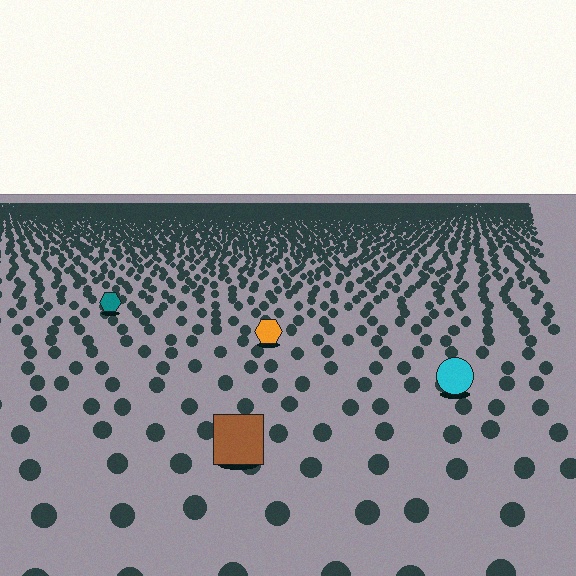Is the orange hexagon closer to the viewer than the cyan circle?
No. The cyan circle is closer — you can tell from the texture gradient: the ground texture is coarser near it.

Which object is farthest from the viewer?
The teal hexagon is farthest from the viewer. It appears smaller and the ground texture around it is denser.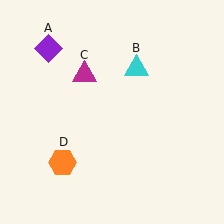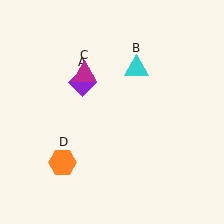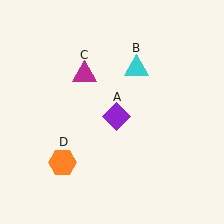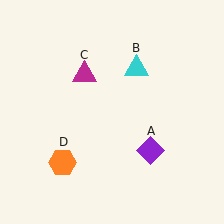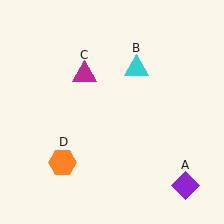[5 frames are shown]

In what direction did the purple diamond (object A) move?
The purple diamond (object A) moved down and to the right.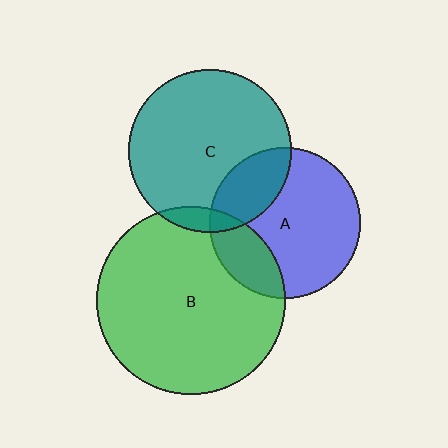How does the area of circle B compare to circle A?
Approximately 1.6 times.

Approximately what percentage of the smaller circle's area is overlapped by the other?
Approximately 25%.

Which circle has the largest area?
Circle B (green).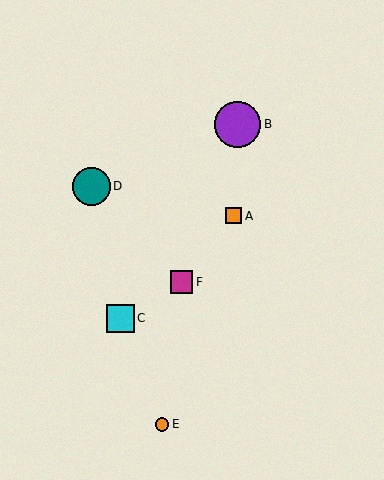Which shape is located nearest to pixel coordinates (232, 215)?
The orange square (labeled A) at (234, 216) is nearest to that location.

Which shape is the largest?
The purple circle (labeled B) is the largest.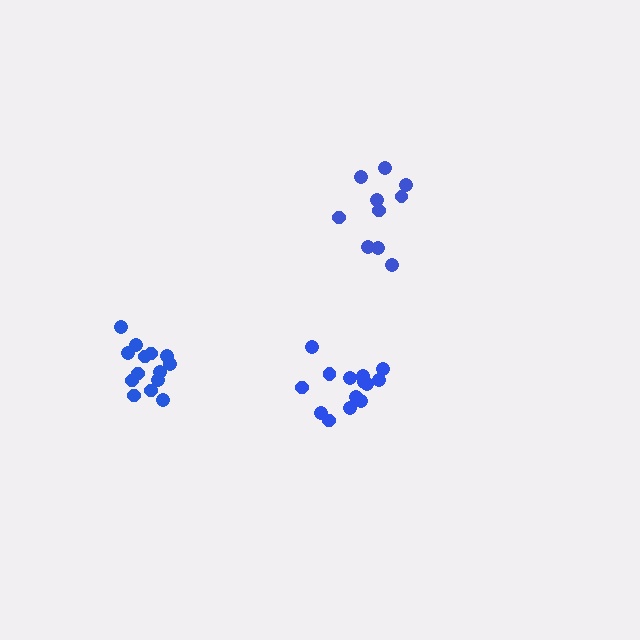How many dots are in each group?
Group 1: 14 dots, Group 2: 14 dots, Group 3: 10 dots (38 total).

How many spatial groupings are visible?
There are 3 spatial groupings.